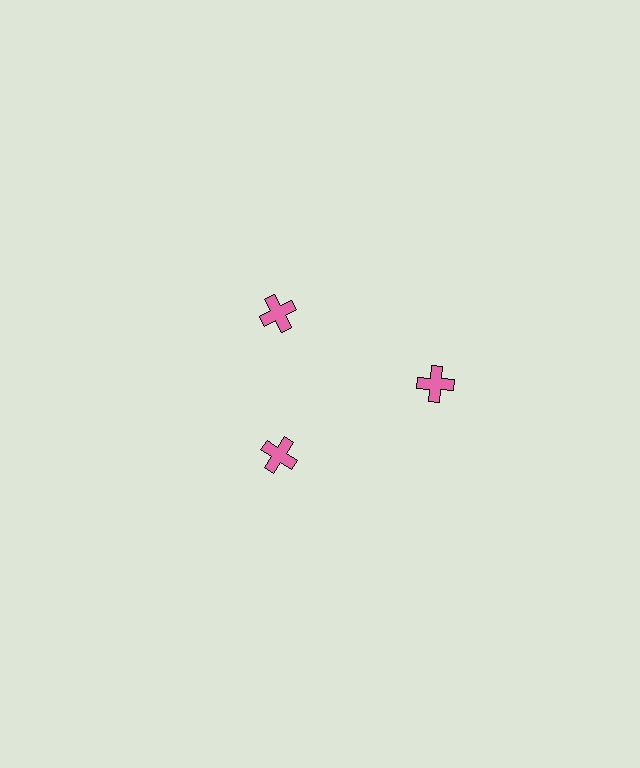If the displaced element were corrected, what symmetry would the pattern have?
It would have 3-fold rotational symmetry — the pattern would map onto itself every 120 degrees.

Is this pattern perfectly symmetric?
No. The 3 pink crosses are arranged in a ring, but one element near the 3 o'clock position is pushed outward from the center, breaking the 3-fold rotational symmetry.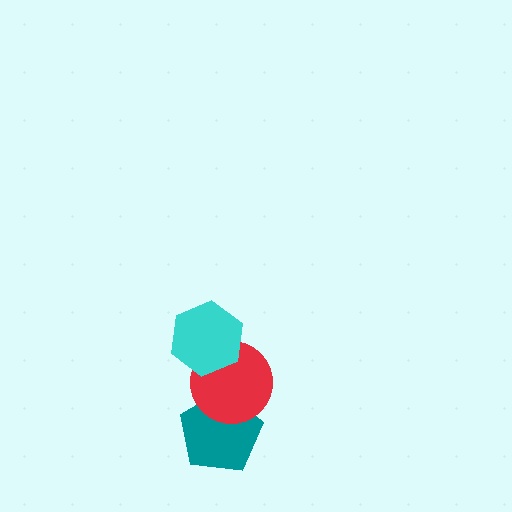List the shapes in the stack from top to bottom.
From top to bottom: the cyan hexagon, the red circle, the teal pentagon.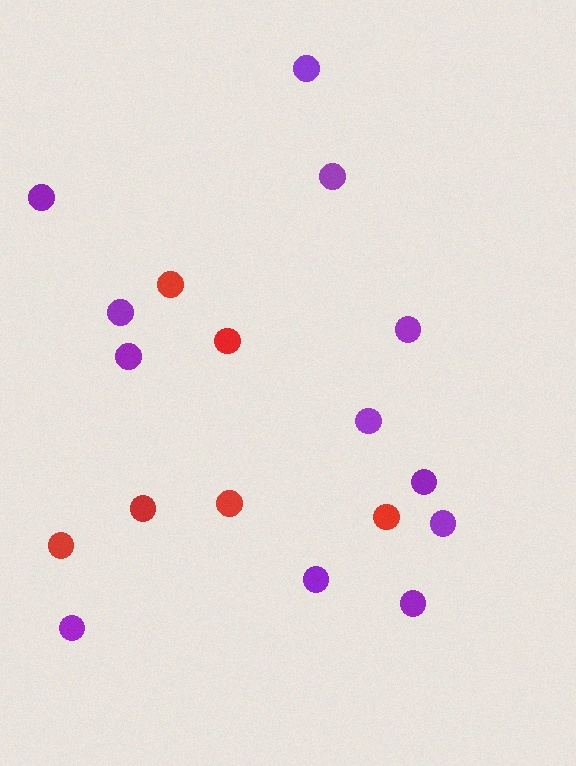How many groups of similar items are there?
There are 2 groups: one group of red circles (6) and one group of purple circles (12).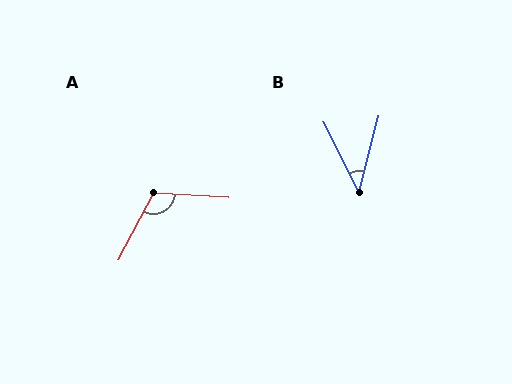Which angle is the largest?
A, at approximately 114 degrees.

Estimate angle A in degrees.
Approximately 114 degrees.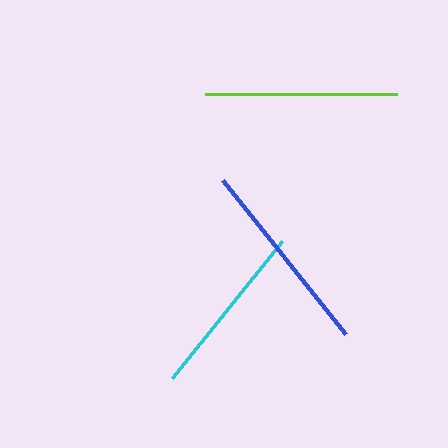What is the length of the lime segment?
The lime segment is approximately 192 pixels long.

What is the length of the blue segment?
The blue segment is approximately 197 pixels long.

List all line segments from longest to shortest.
From longest to shortest: blue, lime, cyan.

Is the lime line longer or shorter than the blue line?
The blue line is longer than the lime line.